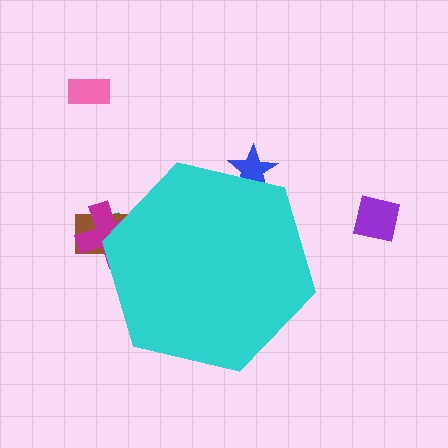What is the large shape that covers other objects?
A cyan hexagon.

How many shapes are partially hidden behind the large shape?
4 shapes are partially hidden.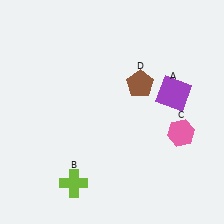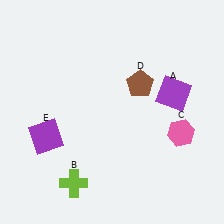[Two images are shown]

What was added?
A purple square (E) was added in Image 2.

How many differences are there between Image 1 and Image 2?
There is 1 difference between the two images.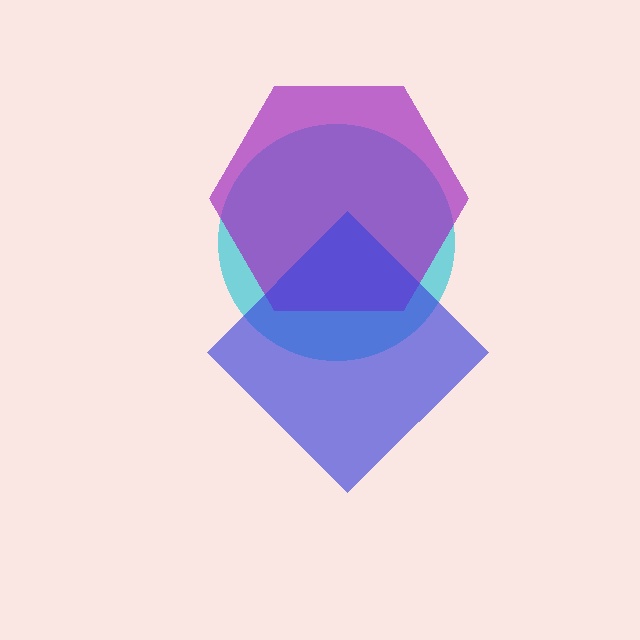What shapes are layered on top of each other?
The layered shapes are: a cyan circle, a purple hexagon, a blue diamond.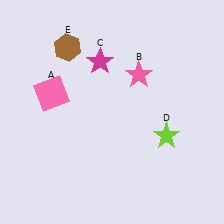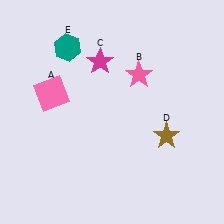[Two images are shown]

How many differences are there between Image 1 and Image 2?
There are 2 differences between the two images.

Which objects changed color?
D changed from lime to brown. E changed from brown to teal.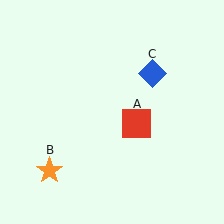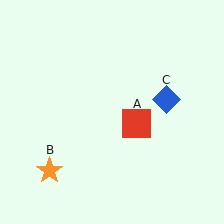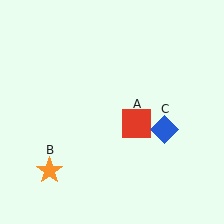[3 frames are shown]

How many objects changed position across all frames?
1 object changed position: blue diamond (object C).